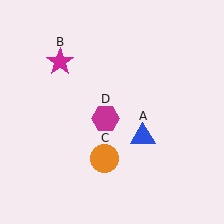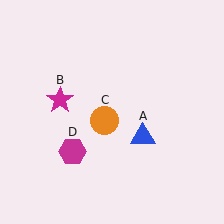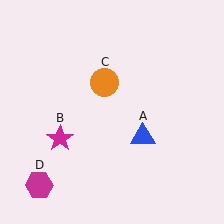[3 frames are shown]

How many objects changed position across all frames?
3 objects changed position: magenta star (object B), orange circle (object C), magenta hexagon (object D).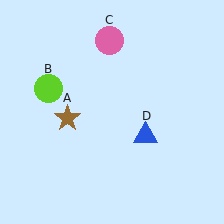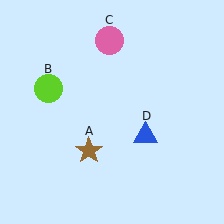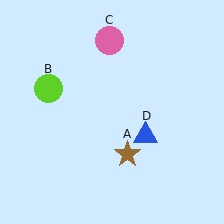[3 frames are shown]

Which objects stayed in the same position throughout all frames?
Lime circle (object B) and pink circle (object C) and blue triangle (object D) remained stationary.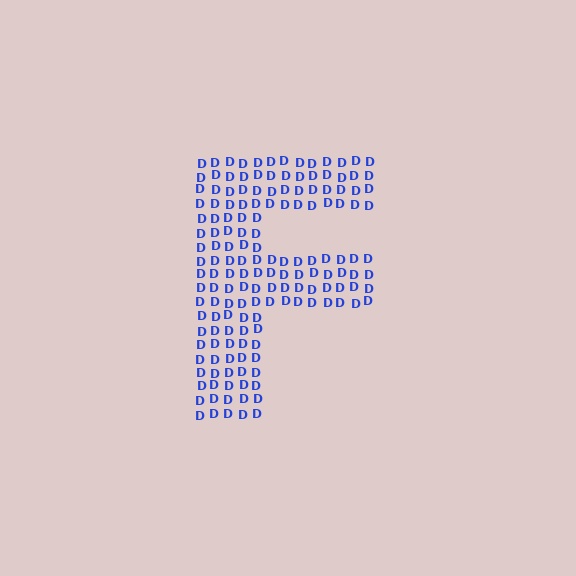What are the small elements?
The small elements are letter D's.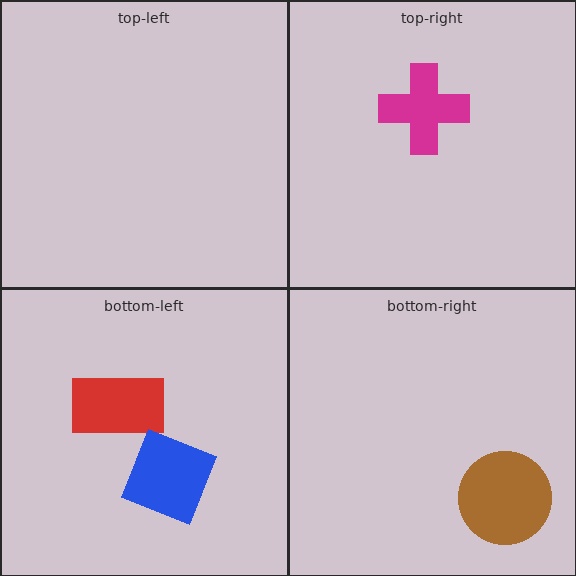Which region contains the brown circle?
The bottom-right region.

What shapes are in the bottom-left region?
The red rectangle, the blue square.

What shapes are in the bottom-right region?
The brown circle.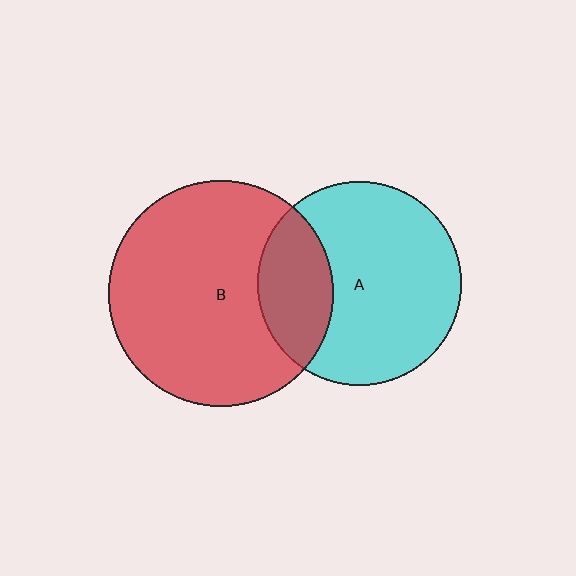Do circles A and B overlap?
Yes.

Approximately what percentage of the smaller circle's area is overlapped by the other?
Approximately 25%.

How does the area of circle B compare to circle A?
Approximately 1.2 times.